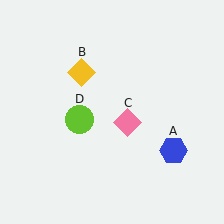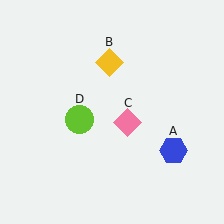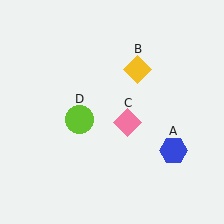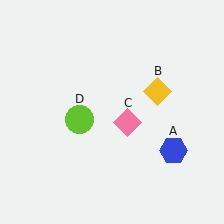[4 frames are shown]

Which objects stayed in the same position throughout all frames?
Blue hexagon (object A) and pink diamond (object C) and lime circle (object D) remained stationary.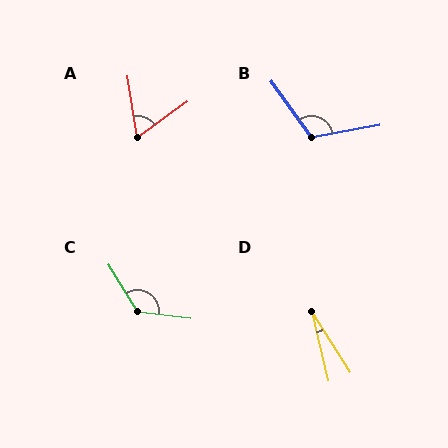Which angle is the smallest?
D, at approximately 19 degrees.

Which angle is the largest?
C, at approximately 128 degrees.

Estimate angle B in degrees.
Approximately 115 degrees.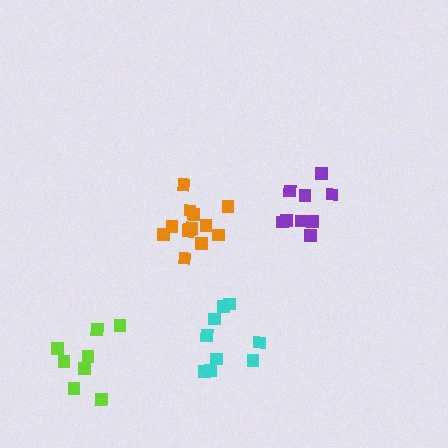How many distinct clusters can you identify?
There are 4 distinct clusters.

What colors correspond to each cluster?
The clusters are colored: purple, lime, cyan, orange.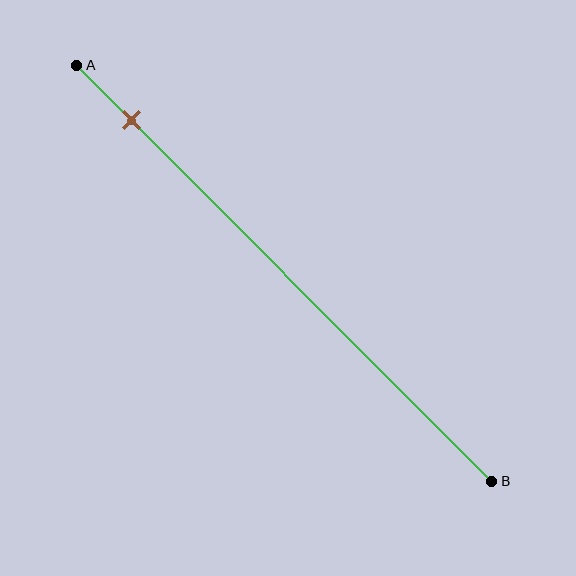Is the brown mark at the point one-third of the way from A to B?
No, the mark is at about 15% from A, not at the 33% one-third point.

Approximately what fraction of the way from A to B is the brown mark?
The brown mark is approximately 15% of the way from A to B.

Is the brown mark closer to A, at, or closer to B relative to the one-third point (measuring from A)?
The brown mark is closer to point A than the one-third point of segment AB.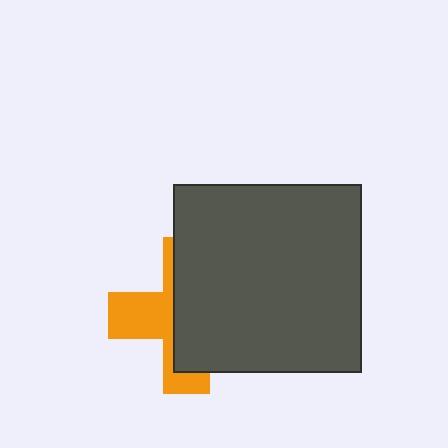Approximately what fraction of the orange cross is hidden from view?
Roughly 60% of the orange cross is hidden behind the dark gray square.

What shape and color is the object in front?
The object in front is a dark gray square.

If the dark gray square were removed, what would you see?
You would see the complete orange cross.